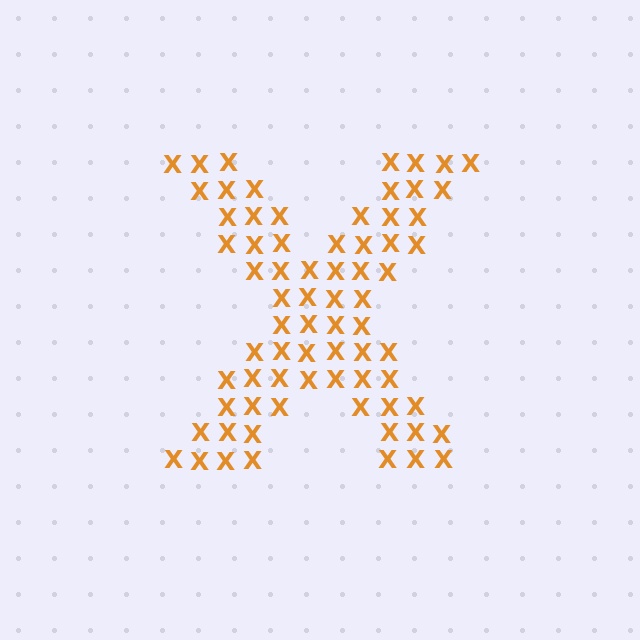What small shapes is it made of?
It is made of small letter X's.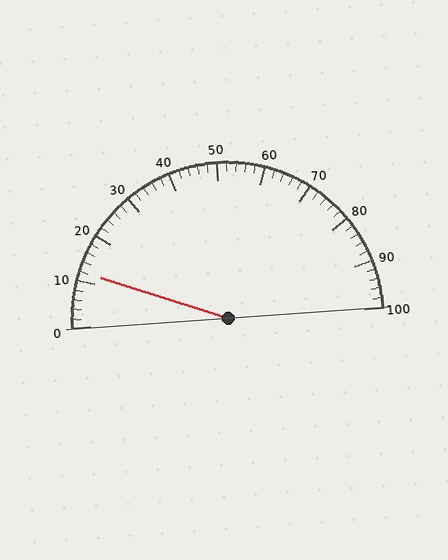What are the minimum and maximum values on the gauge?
The gauge ranges from 0 to 100.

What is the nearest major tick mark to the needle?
The nearest major tick mark is 10.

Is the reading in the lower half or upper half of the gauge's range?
The reading is in the lower half of the range (0 to 100).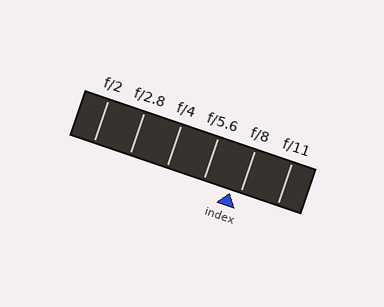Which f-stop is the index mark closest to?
The index mark is closest to f/8.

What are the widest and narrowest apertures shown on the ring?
The widest aperture shown is f/2 and the narrowest is f/11.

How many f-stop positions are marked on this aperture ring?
There are 6 f-stop positions marked.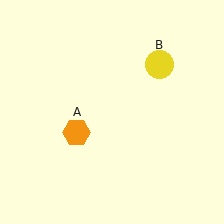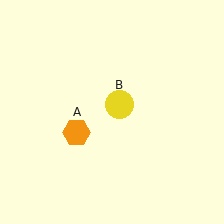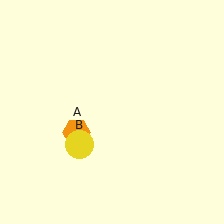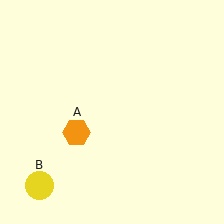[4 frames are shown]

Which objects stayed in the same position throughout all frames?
Orange hexagon (object A) remained stationary.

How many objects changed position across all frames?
1 object changed position: yellow circle (object B).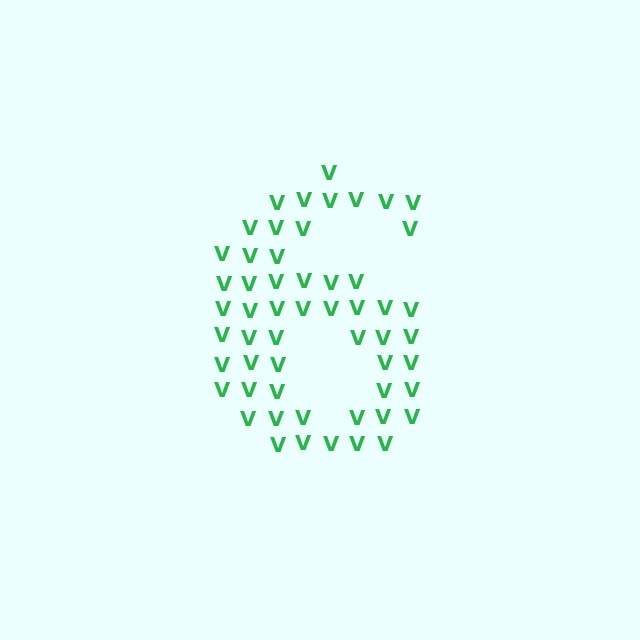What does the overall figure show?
The overall figure shows the digit 6.